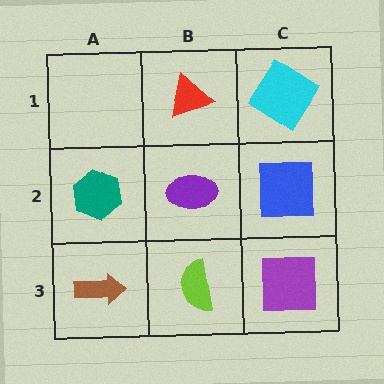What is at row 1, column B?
A red triangle.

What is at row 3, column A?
A brown arrow.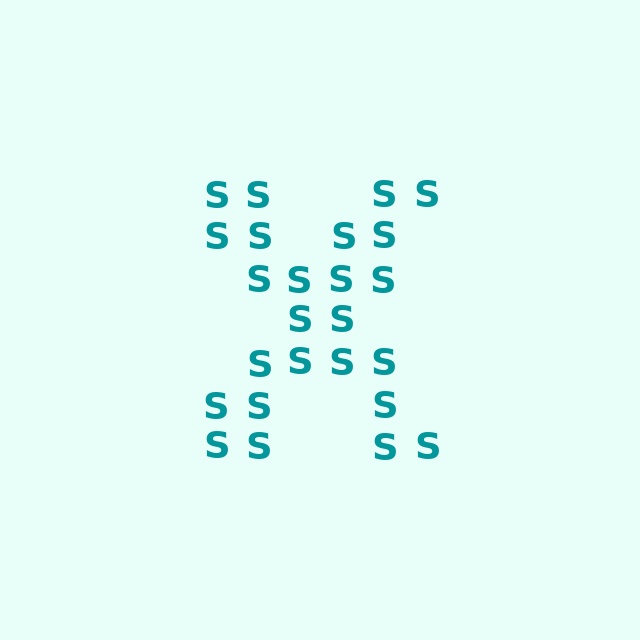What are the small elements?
The small elements are letter S's.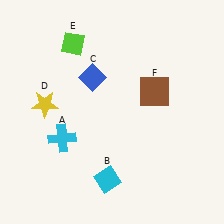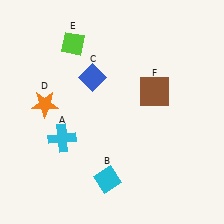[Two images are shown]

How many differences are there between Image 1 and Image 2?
There is 1 difference between the two images.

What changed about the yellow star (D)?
In Image 1, D is yellow. In Image 2, it changed to orange.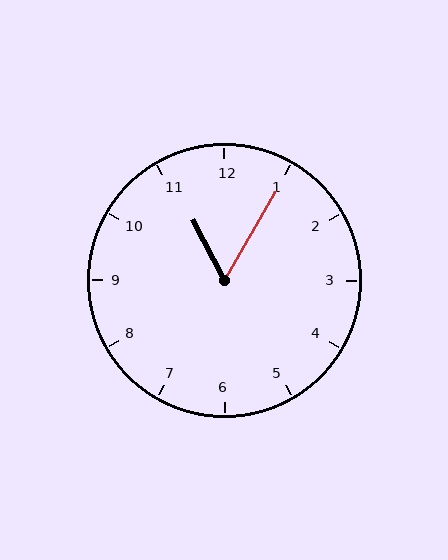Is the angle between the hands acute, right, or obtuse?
It is acute.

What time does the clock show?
11:05.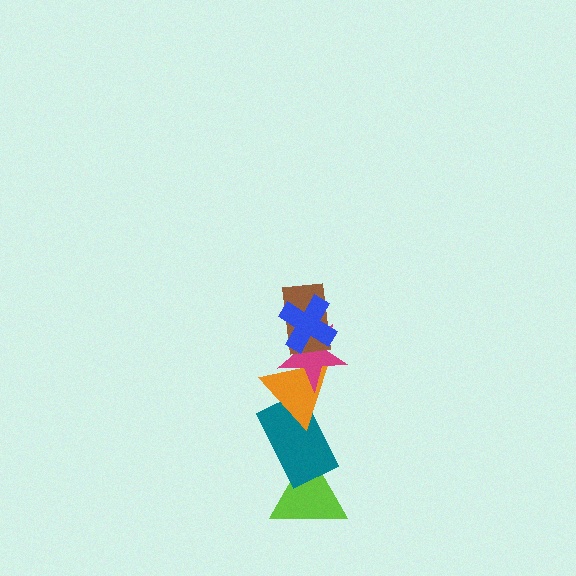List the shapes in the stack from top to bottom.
From top to bottom: the blue cross, the brown rectangle, the magenta star, the orange triangle, the teal rectangle, the lime triangle.